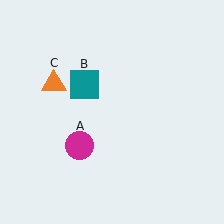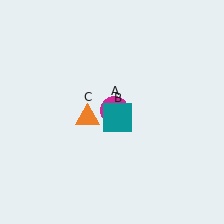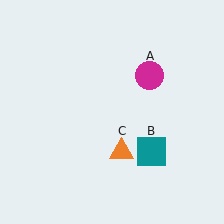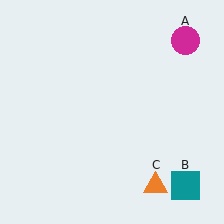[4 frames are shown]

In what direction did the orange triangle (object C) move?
The orange triangle (object C) moved down and to the right.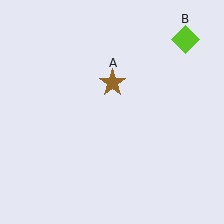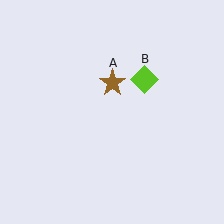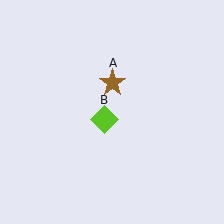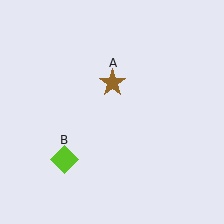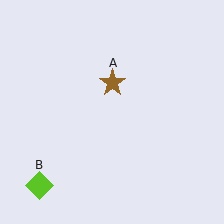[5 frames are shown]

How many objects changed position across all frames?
1 object changed position: lime diamond (object B).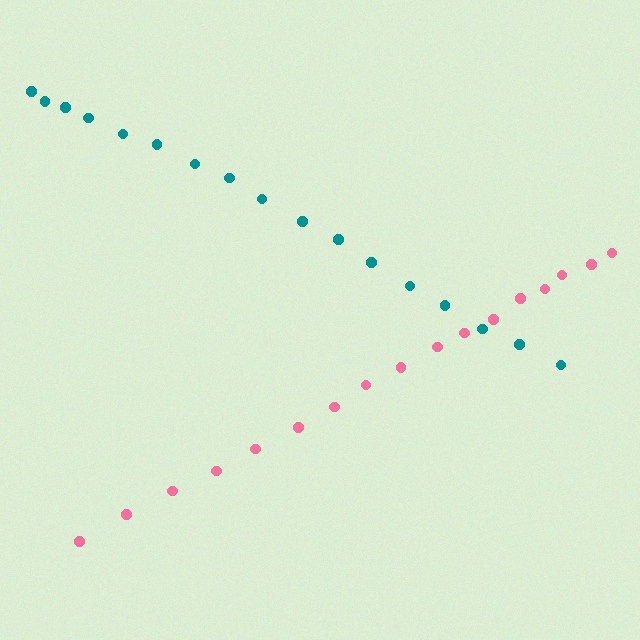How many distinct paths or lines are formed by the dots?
There are 2 distinct paths.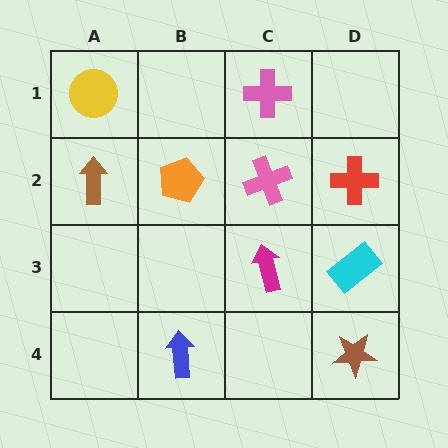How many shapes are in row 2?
4 shapes.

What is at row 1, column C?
A pink cross.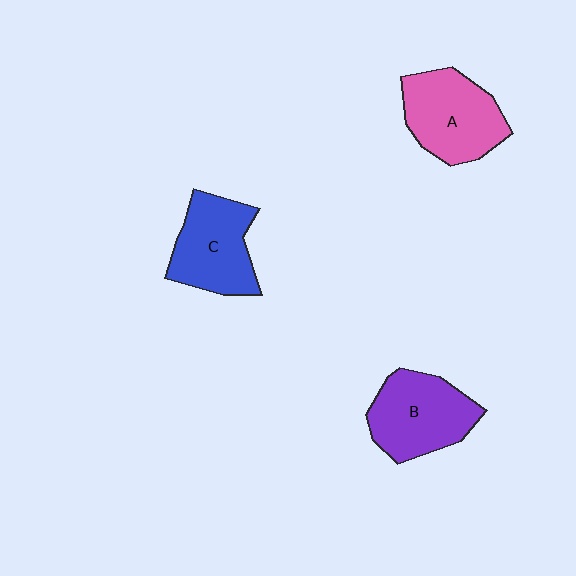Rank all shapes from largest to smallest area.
From largest to smallest: A (pink), B (purple), C (blue).